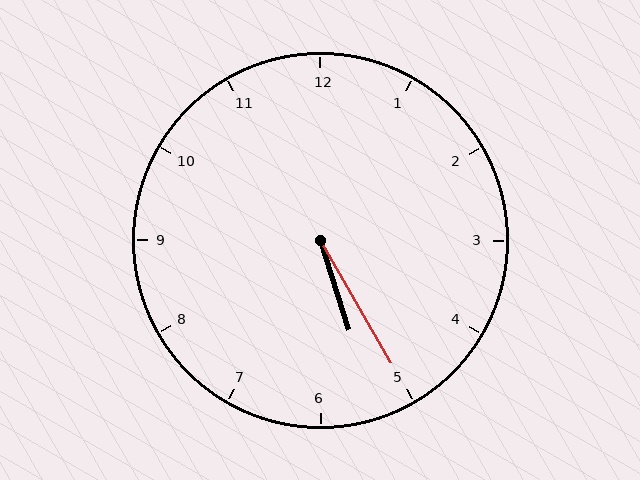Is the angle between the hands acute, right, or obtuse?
It is acute.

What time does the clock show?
5:25.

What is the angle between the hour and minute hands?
Approximately 12 degrees.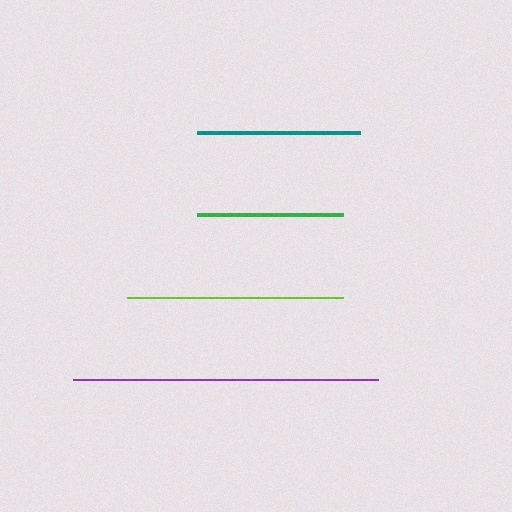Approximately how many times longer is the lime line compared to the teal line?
The lime line is approximately 1.3 times the length of the teal line.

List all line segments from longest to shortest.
From longest to shortest: purple, lime, teal, green.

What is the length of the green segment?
The green segment is approximately 146 pixels long.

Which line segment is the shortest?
The green line is the shortest at approximately 146 pixels.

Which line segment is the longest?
The purple line is the longest at approximately 306 pixels.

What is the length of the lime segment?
The lime segment is approximately 215 pixels long.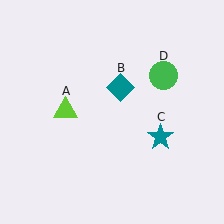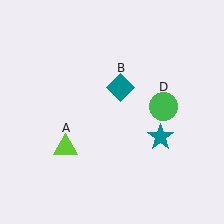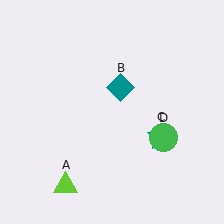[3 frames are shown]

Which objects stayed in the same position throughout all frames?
Teal diamond (object B) and teal star (object C) remained stationary.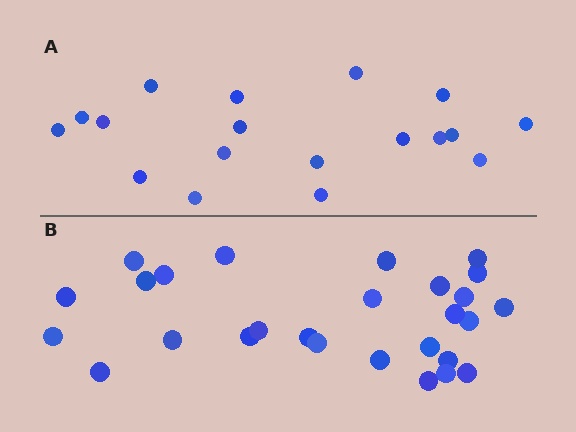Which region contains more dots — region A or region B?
Region B (the bottom region) has more dots.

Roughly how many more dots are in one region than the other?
Region B has roughly 8 or so more dots than region A.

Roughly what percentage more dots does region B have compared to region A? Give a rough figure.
About 50% more.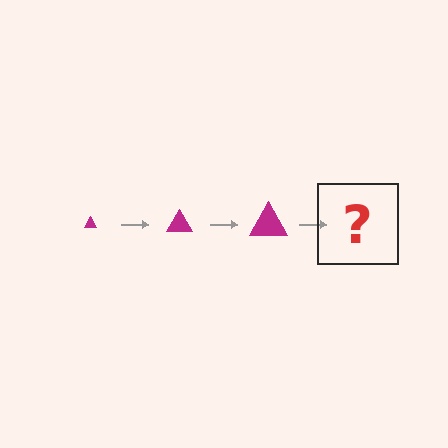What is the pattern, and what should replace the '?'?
The pattern is that the triangle gets progressively larger each step. The '?' should be a magenta triangle, larger than the previous one.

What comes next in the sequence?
The next element should be a magenta triangle, larger than the previous one.